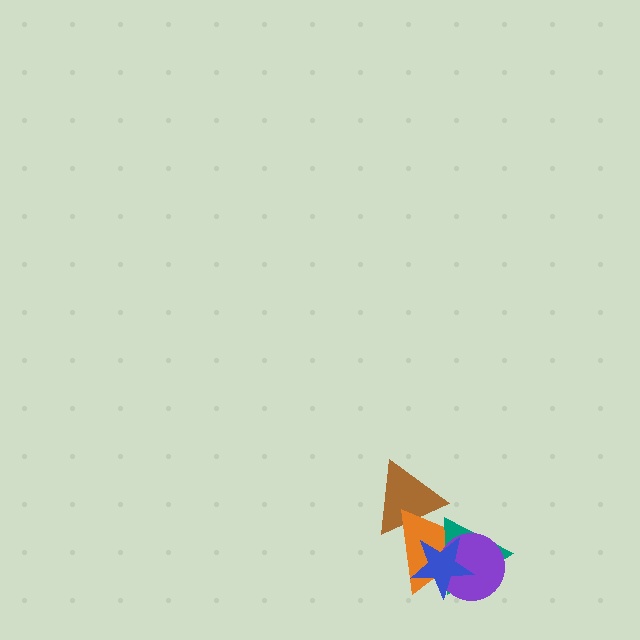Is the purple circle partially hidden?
Yes, it is partially covered by another shape.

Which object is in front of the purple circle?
The blue star is in front of the purple circle.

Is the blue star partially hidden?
No, no other shape covers it.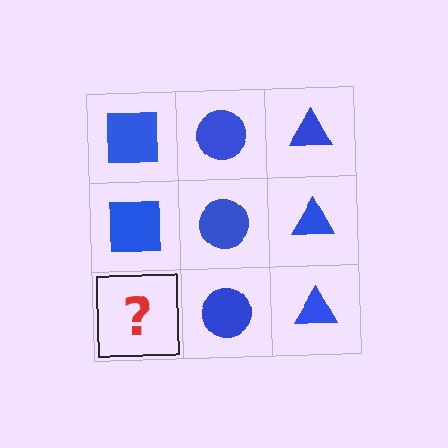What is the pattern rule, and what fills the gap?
The rule is that each column has a consistent shape. The gap should be filled with a blue square.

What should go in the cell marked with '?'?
The missing cell should contain a blue square.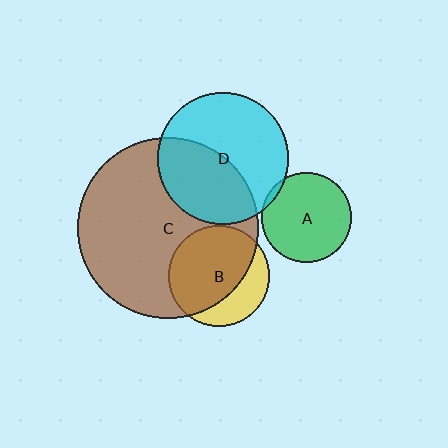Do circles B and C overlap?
Yes.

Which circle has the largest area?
Circle C (brown).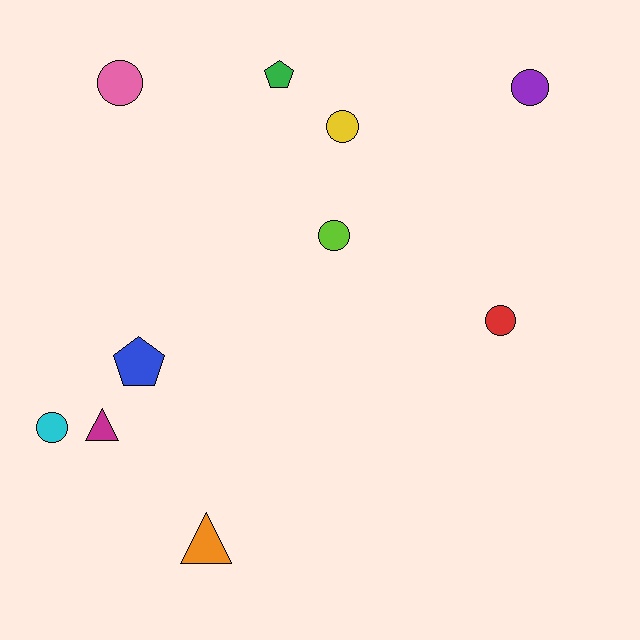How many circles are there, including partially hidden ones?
There are 6 circles.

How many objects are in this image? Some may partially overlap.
There are 10 objects.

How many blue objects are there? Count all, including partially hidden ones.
There is 1 blue object.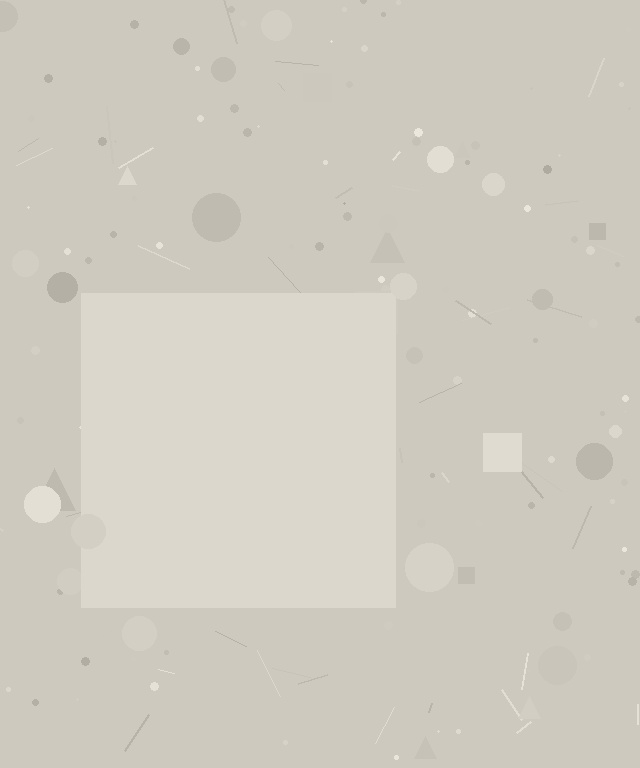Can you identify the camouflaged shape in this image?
The camouflaged shape is a square.